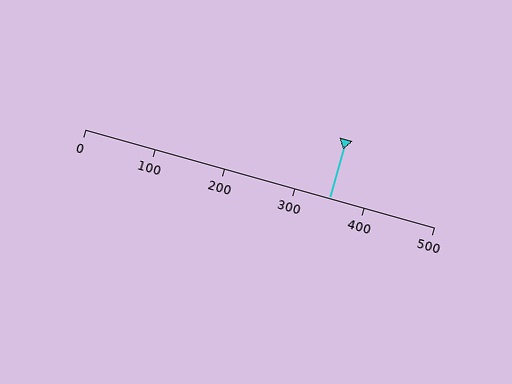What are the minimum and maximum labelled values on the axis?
The axis runs from 0 to 500.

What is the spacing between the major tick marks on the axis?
The major ticks are spaced 100 apart.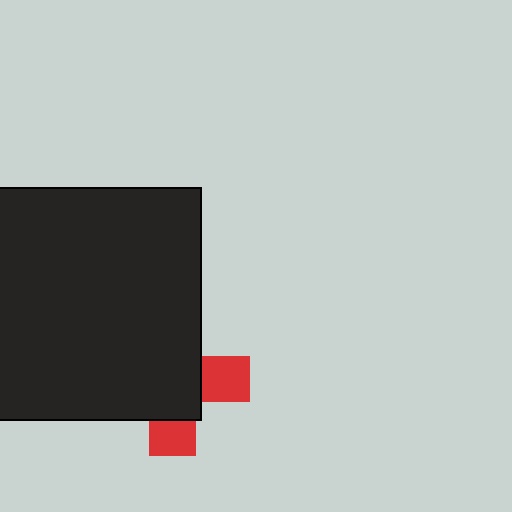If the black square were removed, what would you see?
You would see the complete red cross.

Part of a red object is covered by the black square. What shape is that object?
It is a cross.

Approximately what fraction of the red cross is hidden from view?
Roughly 69% of the red cross is hidden behind the black square.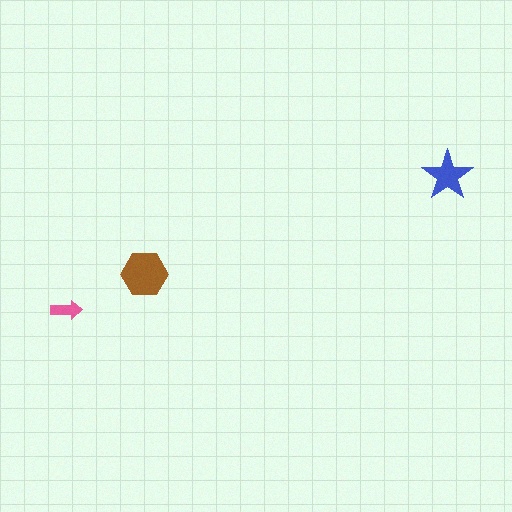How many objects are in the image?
There are 3 objects in the image.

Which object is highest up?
The blue star is topmost.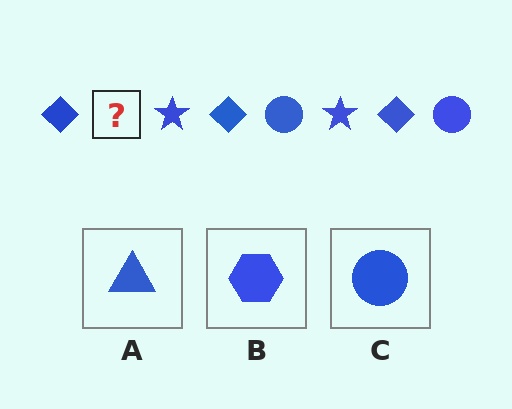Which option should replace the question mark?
Option C.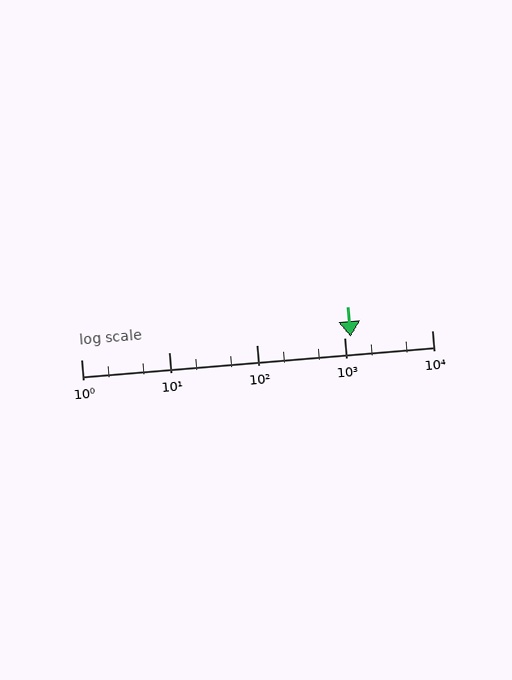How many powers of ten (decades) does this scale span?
The scale spans 4 decades, from 1 to 10000.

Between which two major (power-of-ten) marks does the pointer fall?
The pointer is between 1000 and 10000.